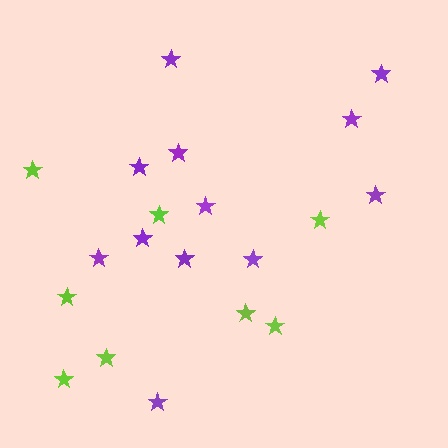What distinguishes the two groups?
There are 2 groups: one group of purple stars (12) and one group of lime stars (8).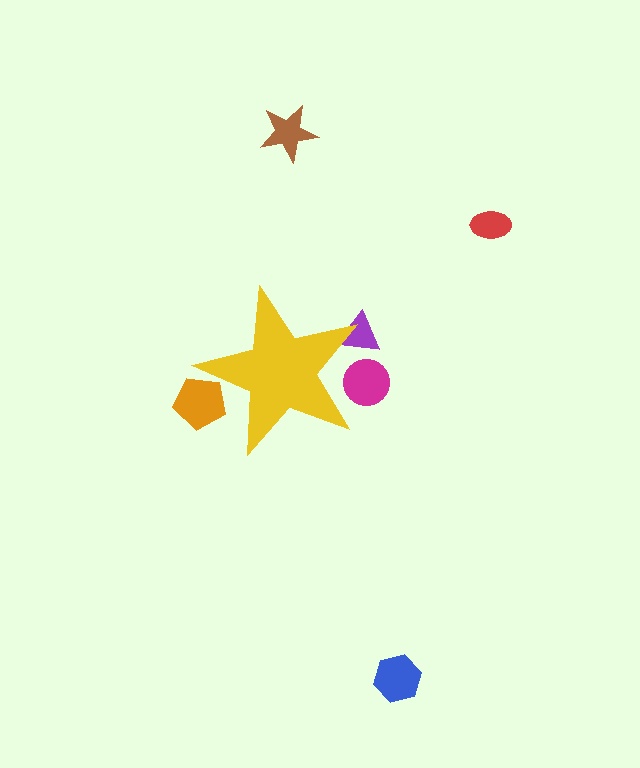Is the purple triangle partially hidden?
Yes, the purple triangle is partially hidden behind the yellow star.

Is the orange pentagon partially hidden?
Yes, the orange pentagon is partially hidden behind the yellow star.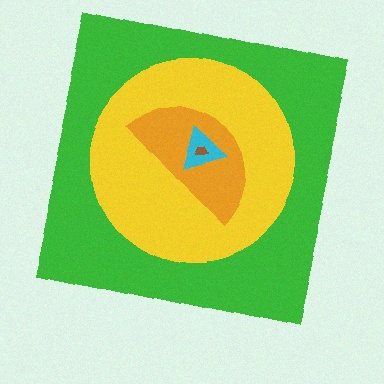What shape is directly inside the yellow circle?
The orange semicircle.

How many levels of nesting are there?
5.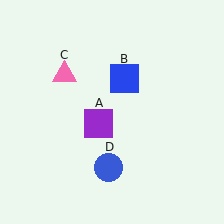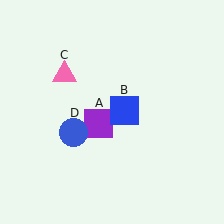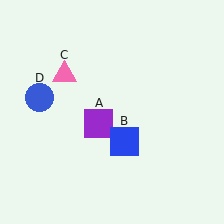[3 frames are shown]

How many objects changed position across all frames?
2 objects changed position: blue square (object B), blue circle (object D).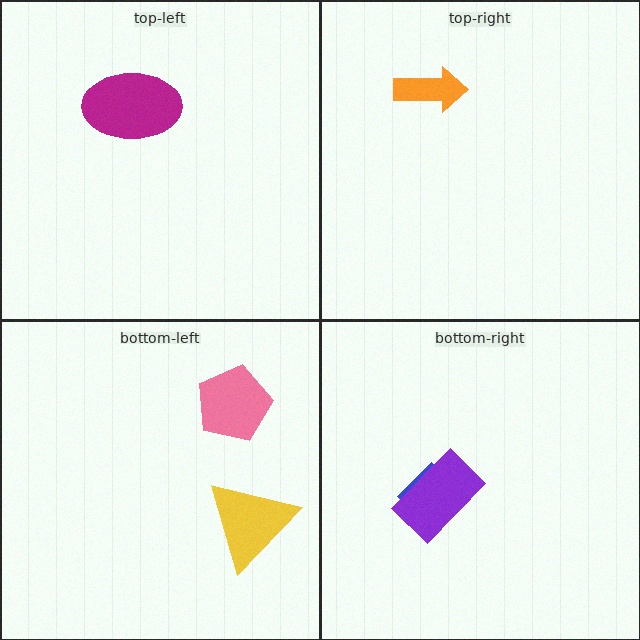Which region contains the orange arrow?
The top-right region.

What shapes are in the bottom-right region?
The blue diamond, the purple rectangle.